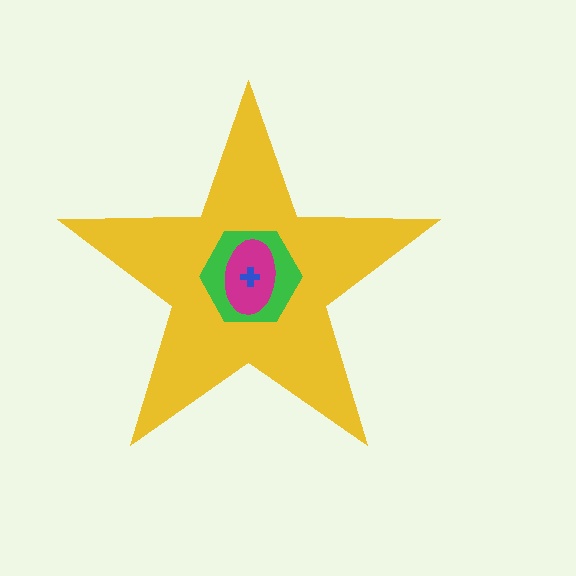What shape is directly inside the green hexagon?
The magenta ellipse.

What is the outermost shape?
The yellow star.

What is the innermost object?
The blue cross.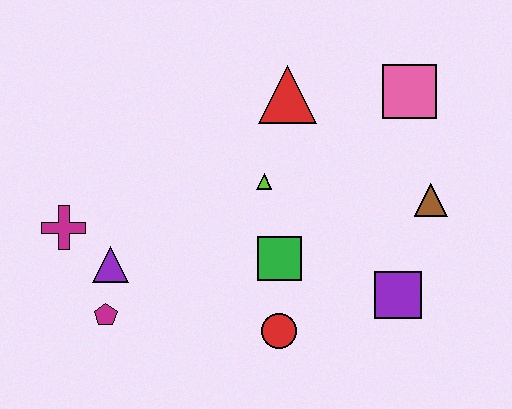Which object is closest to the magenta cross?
The purple triangle is closest to the magenta cross.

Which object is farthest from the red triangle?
The magenta pentagon is farthest from the red triangle.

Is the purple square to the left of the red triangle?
No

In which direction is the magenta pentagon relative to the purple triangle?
The magenta pentagon is below the purple triangle.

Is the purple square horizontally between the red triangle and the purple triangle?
No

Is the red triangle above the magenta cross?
Yes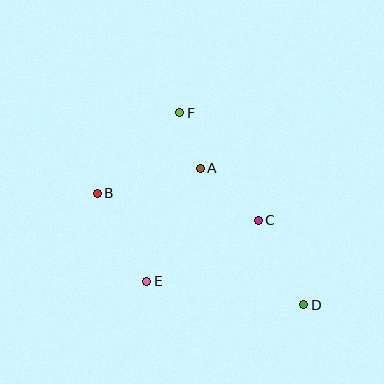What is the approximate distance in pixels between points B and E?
The distance between B and E is approximately 101 pixels.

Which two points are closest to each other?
Points A and F are closest to each other.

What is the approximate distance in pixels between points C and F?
The distance between C and F is approximately 133 pixels.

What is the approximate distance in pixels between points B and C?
The distance between B and C is approximately 163 pixels.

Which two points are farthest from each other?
Points B and D are farthest from each other.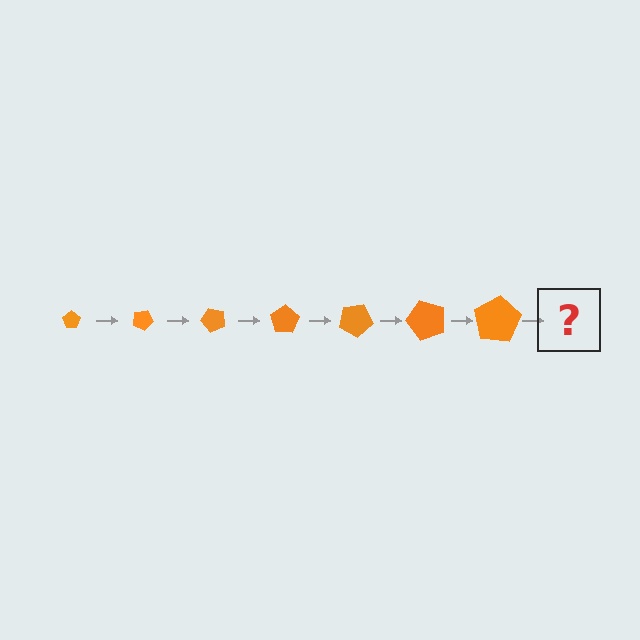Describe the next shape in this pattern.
It should be a pentagon, larger than the previous one and rotated 175 degrees from the start.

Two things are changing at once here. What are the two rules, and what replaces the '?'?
The two rules are that the pentagon grows larger each step and it rotates 25 degrees each step. The '?' should be a pentagon, larger than the previous one and rotated 175 degrees from the start.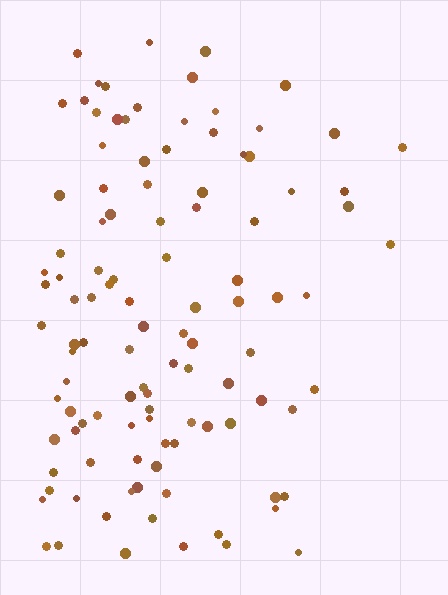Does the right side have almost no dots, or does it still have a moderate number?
Still a moderate number, just noticeably fewer than the left.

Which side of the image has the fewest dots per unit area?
The right.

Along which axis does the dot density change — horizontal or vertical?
Horizontal.